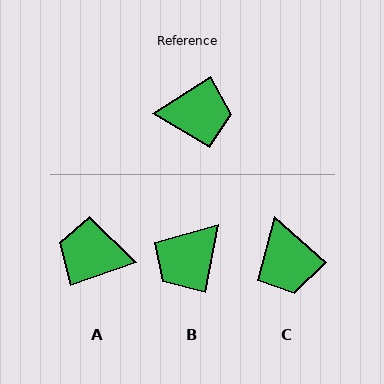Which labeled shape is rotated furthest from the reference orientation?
A, about 166 degrees away.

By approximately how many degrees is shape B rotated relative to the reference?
Approximately 133 degrees clockwise.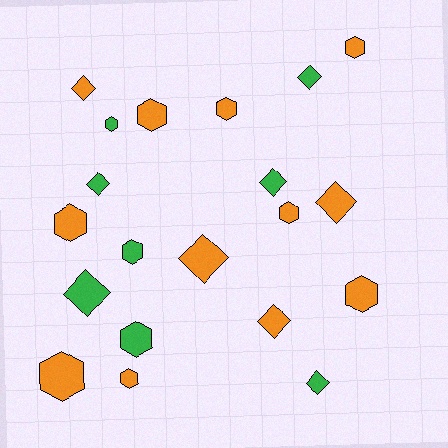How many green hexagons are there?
There are 3 green hexagons.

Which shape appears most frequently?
Hexagon, with 11 objects.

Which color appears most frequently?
Orange, with 12 objects.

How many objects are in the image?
There are 20 objects.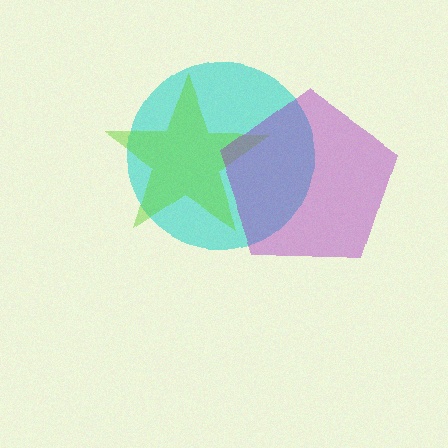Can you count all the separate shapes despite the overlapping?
Yes, there are 3 separate shapes.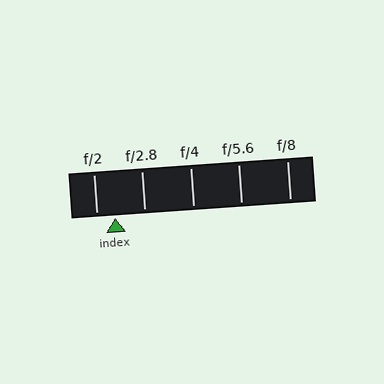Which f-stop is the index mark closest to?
The index mark is closest to f/2.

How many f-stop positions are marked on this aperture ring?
There are 5 f-stop positions marked.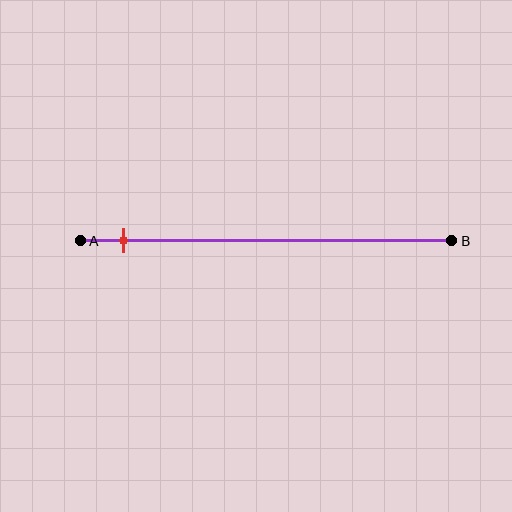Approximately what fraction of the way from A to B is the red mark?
The red mark is approximately 10% of the way from A to B.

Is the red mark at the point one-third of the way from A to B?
No, the mark is at about 10% from A, not at the 33% one-third point.